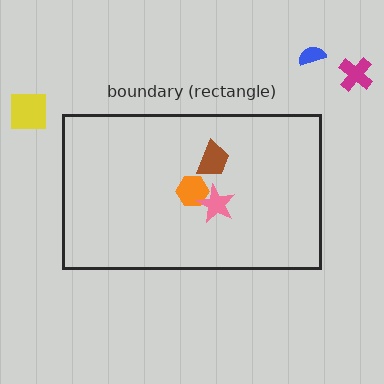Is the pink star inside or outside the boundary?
Inside.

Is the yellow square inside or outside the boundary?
Outside.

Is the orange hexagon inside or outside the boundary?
Inside.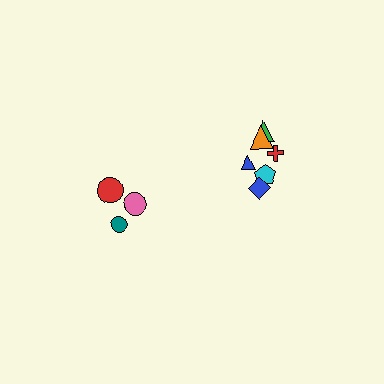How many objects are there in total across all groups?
There are 9 objects.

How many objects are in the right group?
There are 6 objects.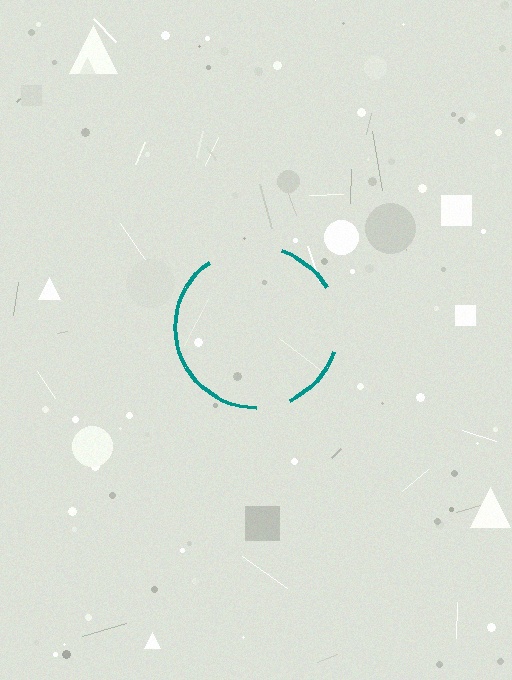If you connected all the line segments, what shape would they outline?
They would outline a circle.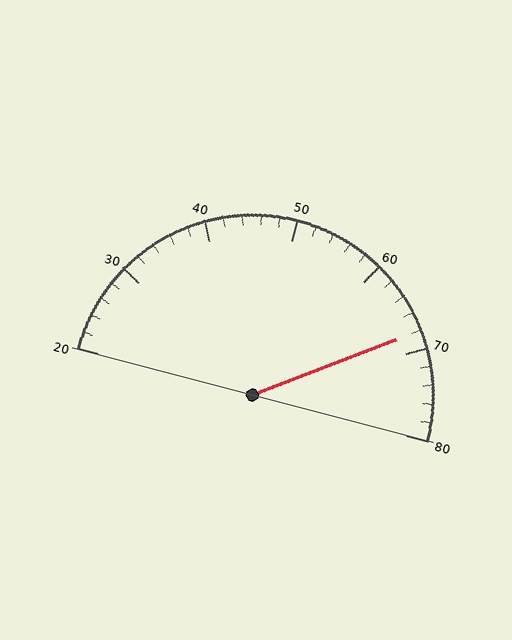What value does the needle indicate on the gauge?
The needle indicates approximately 68.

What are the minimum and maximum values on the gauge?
The gauge ranges from 20 to 80.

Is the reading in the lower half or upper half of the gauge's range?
The reading is in the upper half of the range (20 to 80).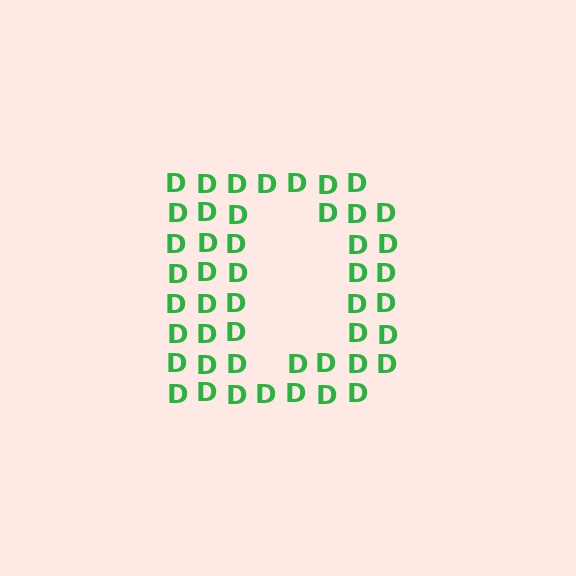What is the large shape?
The large shape is the letter D.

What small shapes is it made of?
It is made of small letter D's.